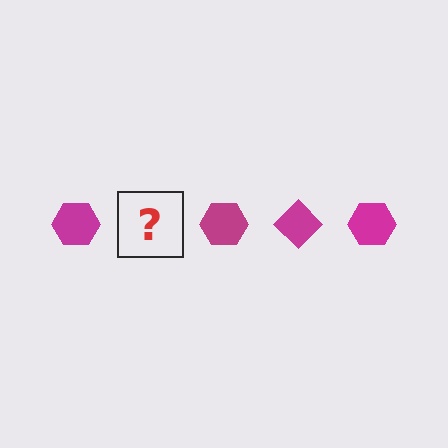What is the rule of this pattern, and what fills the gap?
The rule is that the pattern cycles through hexagon, diamond shapes in magenta. The gap should be filled with a magenta diamond.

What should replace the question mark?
The question mark should be replaced with a magenta diamond.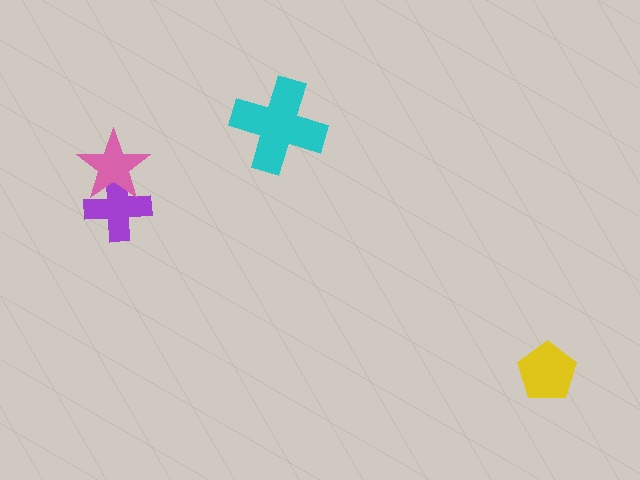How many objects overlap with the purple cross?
1 object overlaps with the purple cross.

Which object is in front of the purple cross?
The pink star is in front of the purple cross.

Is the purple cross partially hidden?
Yes, it is partially covered by another shape.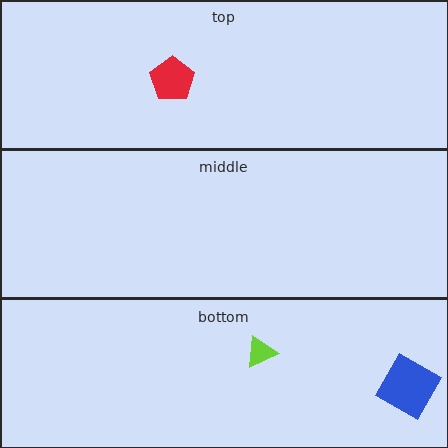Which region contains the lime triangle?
The bottom region.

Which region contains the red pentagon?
The top region.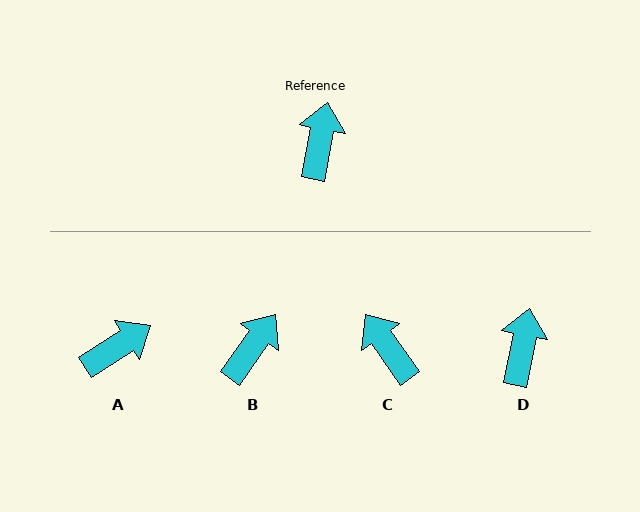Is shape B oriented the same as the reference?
No, it is off by about 25 degrees.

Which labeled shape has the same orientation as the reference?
D.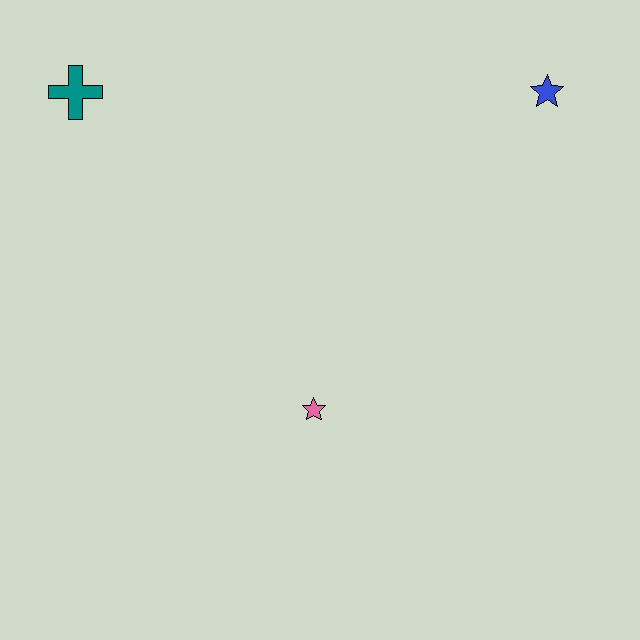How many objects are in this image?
There are 3 objects.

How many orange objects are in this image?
There are no orange objects.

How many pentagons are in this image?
There are no pentagons.